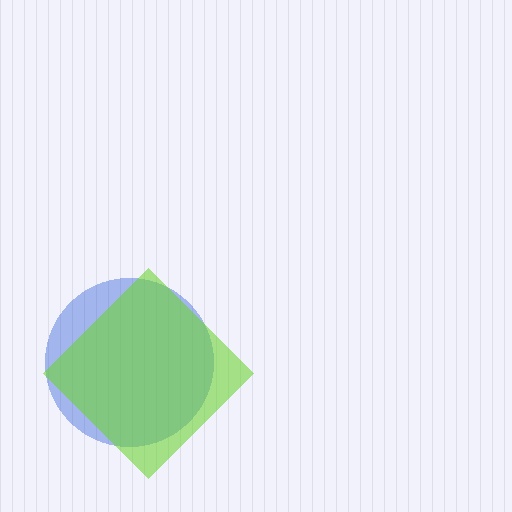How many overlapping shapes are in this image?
There are 2 overlapping shapes in the image.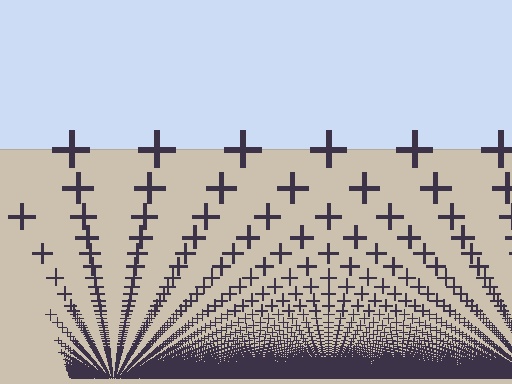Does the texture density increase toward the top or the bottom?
Density increases toward the bottom.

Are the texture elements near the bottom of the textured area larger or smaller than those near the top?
Smaller. The gradient is inverted — elements near the bottom are smaller and denser.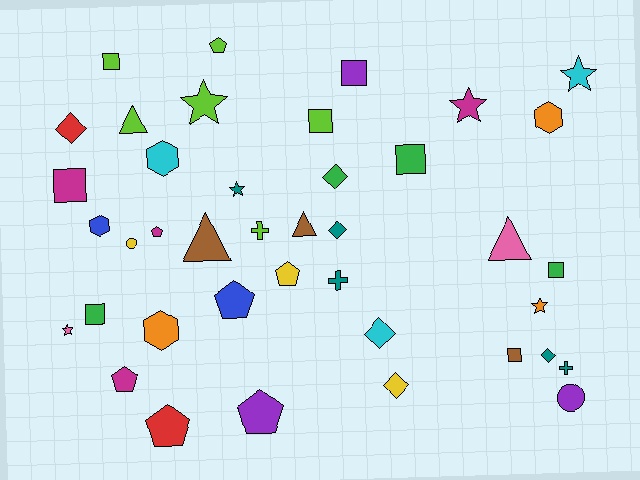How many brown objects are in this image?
There are 3 brown objects.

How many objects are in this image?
There are 40 objects.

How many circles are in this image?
There are 2 circles.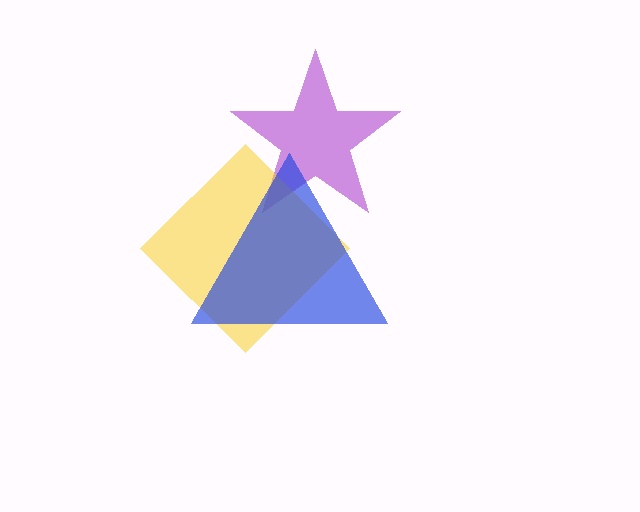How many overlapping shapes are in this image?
There are 3 overlapping shapes in the image.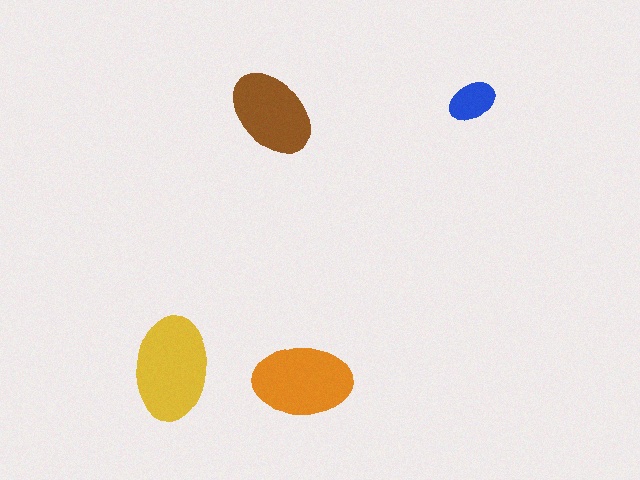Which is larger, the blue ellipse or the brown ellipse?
The brown one.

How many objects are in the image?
There are 4 objects in the image.